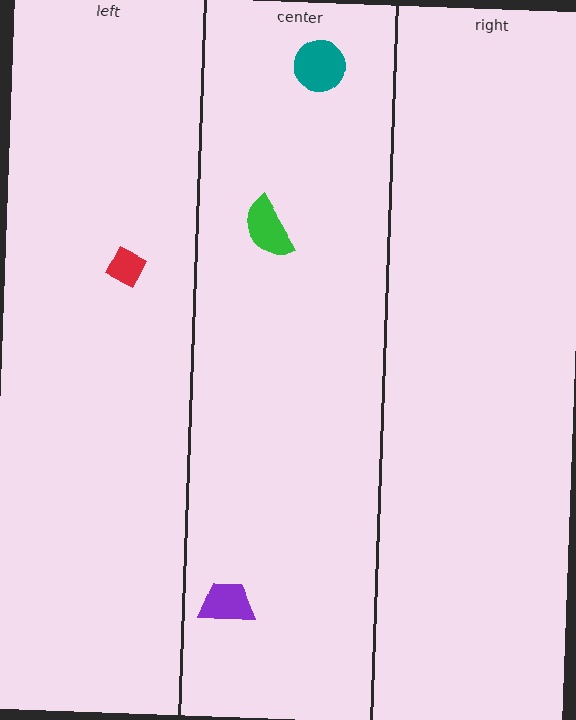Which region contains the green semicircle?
The center region.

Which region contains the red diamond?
The left region.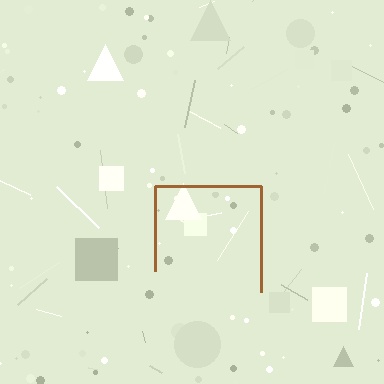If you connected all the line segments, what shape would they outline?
They would outline a square.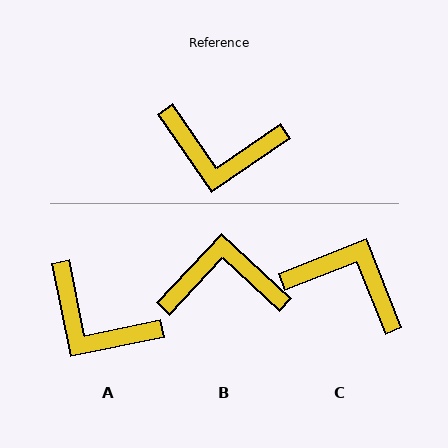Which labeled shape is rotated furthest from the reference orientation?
B, about 168 degrees away.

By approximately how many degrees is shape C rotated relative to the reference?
Approximately 167 degrees counter-clockwise.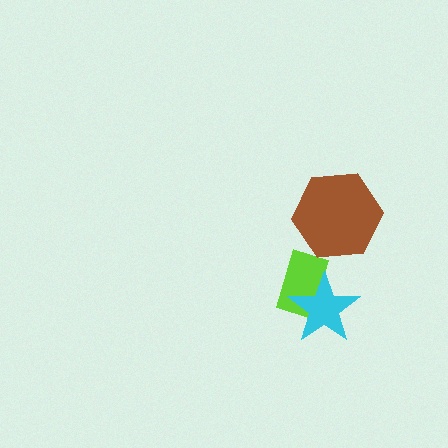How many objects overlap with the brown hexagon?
0 objects overlap with the brown hexagon.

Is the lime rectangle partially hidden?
Yes, it is partially covered by another shape.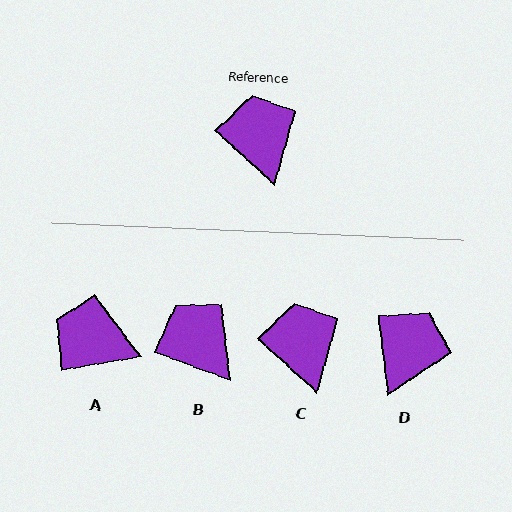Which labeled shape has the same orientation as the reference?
C.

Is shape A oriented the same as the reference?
No, it is off by about 53 degrees.